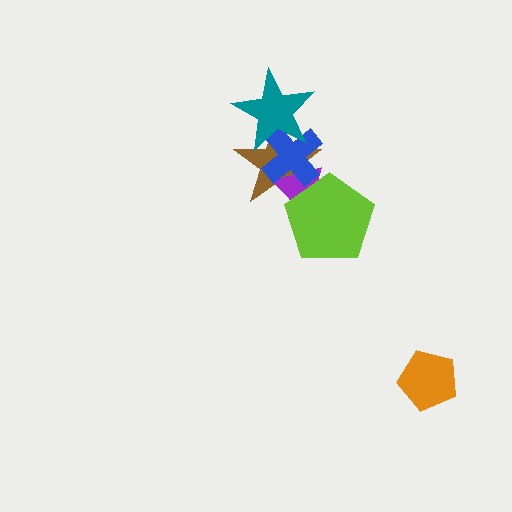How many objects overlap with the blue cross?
3 objects overlap with the blue cross.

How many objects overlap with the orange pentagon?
0 objects overlap with the orange pentagon.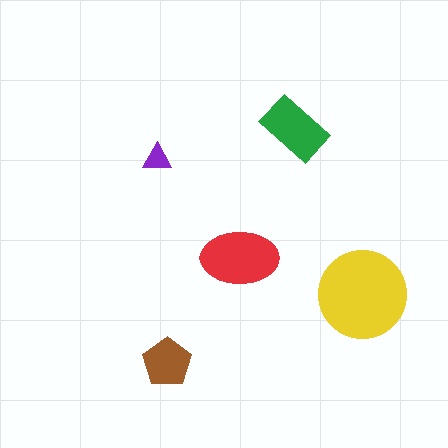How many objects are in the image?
There are 5 objects in the image.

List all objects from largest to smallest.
The yellow circle, the red ellipse, the green rectangle, the brown pentagon, the purple triangle.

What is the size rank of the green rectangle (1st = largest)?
3rd.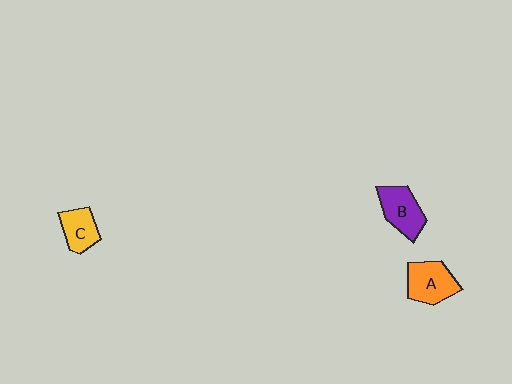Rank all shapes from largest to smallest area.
From largest to smallest: A (orange), B (purple), C (yellow).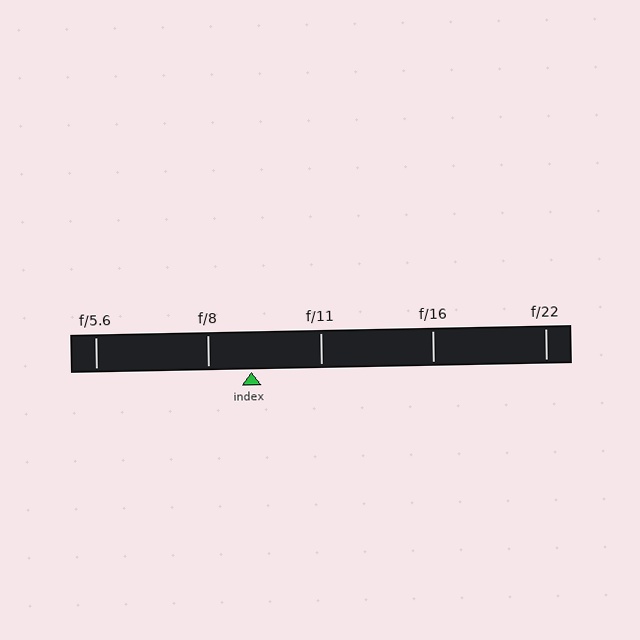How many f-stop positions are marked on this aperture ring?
There are 5 f-stop positions marked.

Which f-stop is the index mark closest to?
The index mark is closest to f/8.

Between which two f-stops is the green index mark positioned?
The index mark is between f/8 and f/11.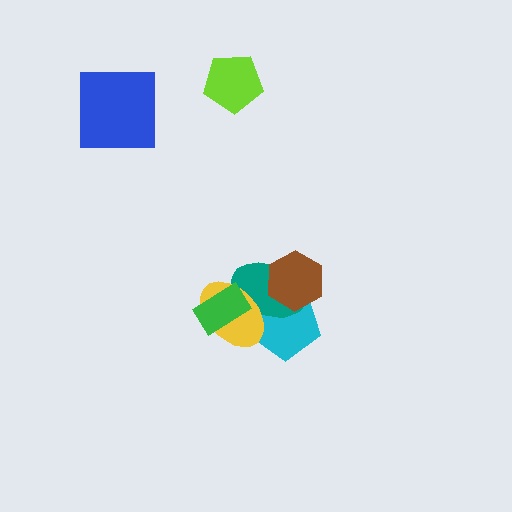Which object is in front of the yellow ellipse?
The green rectangle is in front of the yellow ellipse.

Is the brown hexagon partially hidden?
No, no other shape covers it.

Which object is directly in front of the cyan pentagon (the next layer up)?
The teal ellipse is directly in front of the cyan pentagon.